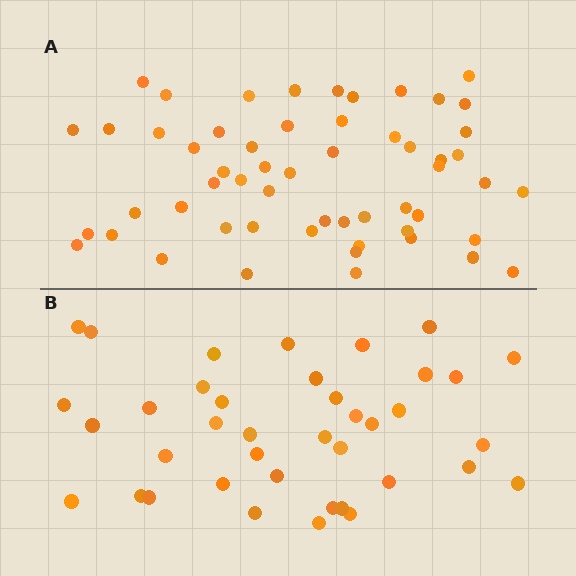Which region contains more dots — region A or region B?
Region A (the top region) has more dots.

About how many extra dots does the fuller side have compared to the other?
Region A has approximately 15 more dots than region B.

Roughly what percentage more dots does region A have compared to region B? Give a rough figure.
About 45% more.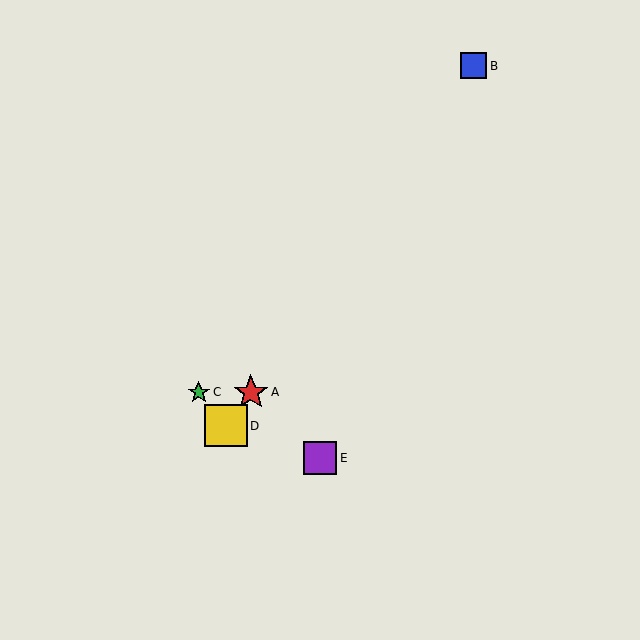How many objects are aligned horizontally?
2 objects (A, C) are aligned horizontally.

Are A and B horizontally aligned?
No, A is at y≈392 and B is at y≈66.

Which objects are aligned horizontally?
Objects A, C are aligned horizontally.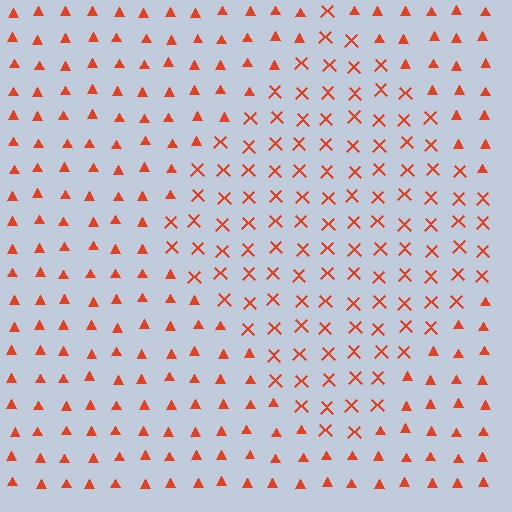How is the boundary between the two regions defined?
The boundary is defined by a change in element shape: X marks inside vs. triangles outside. All elements share the same color and spacing.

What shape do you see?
I see a diamond.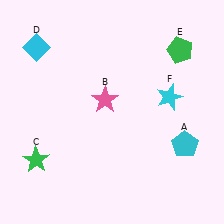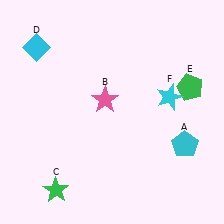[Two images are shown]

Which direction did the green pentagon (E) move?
The green pentagon (E) moved down.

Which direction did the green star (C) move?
The green star (C) moved down.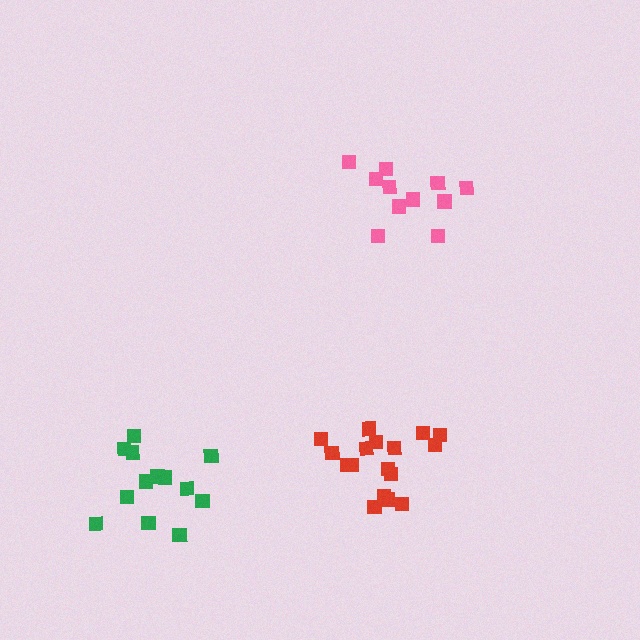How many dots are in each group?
Group 1: 11 dots, Group 2: 13 dots, Group 3: 17 dots (41 total).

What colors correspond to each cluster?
The clusters are colored: pink, green, red.